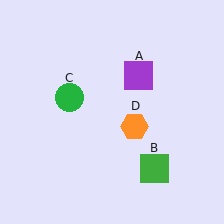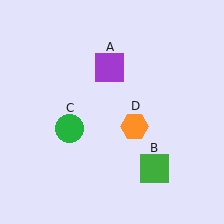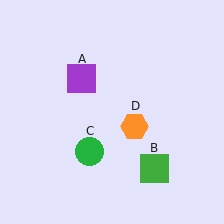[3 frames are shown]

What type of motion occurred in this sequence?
The purple square (object A), green circle (object C) rotated counterclockwise around the center of the scene.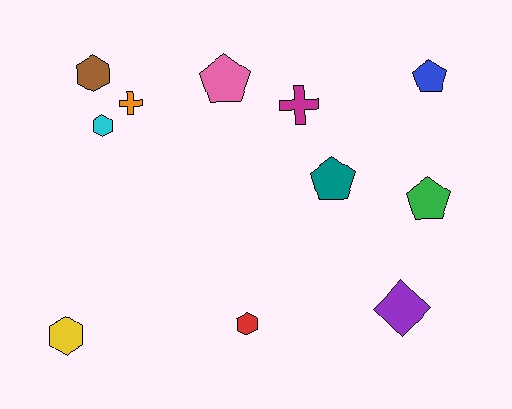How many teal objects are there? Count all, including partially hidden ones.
There is 1 teal object.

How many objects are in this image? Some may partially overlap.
There are 11 objects.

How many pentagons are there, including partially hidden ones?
There are 4 pentagons.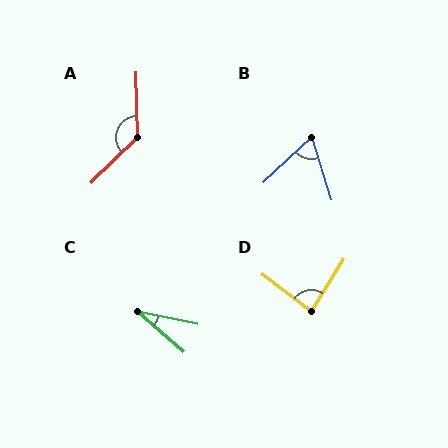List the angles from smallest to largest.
C (29°), B (64°), D (85°), A (133°).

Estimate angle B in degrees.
Approximately 64 degrees.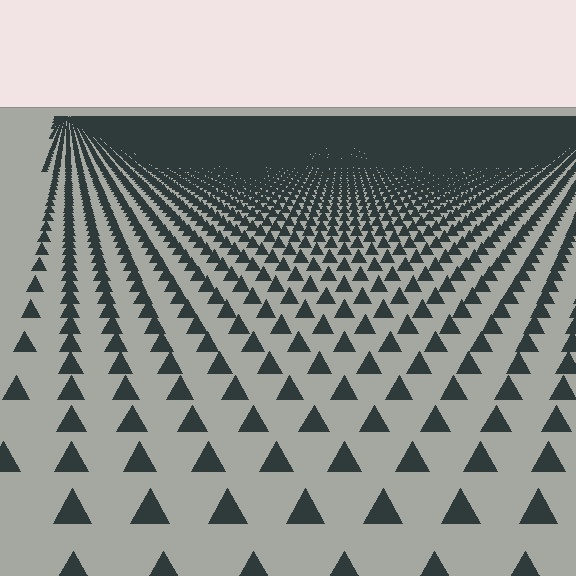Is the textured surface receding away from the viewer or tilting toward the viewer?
The surface is receding away from the viewer. Texture elements get smaller and denser toward the top.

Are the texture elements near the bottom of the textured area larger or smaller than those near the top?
Larger. Near the bottom, elements are closer to the viewer and appear at a bigger on-screen size.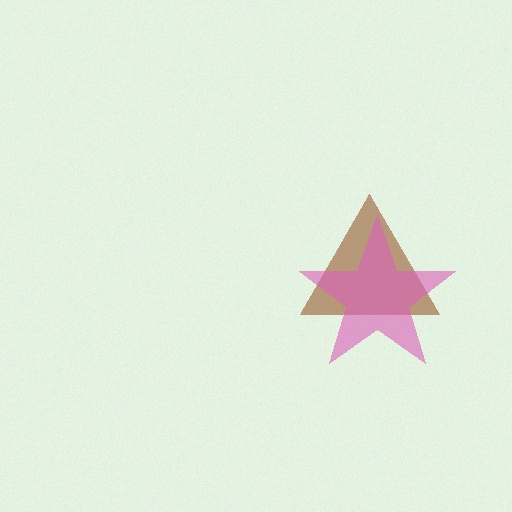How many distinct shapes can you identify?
There are 2 distinct shapes: a brown triangle, a pink star.